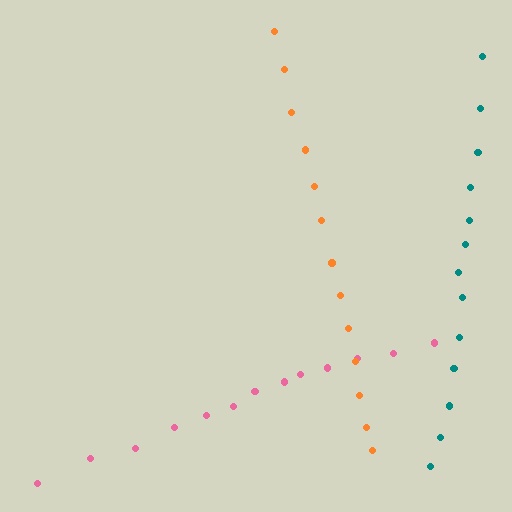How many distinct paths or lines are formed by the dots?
There are 3 distinct paths.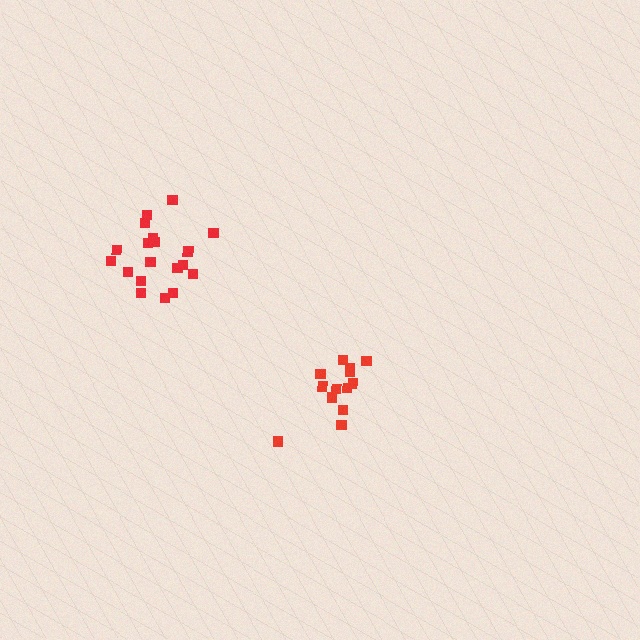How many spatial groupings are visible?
There are 2 spatial groupings.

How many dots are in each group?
Group 1: 19 dots, Group 2: 13 dots (32 total).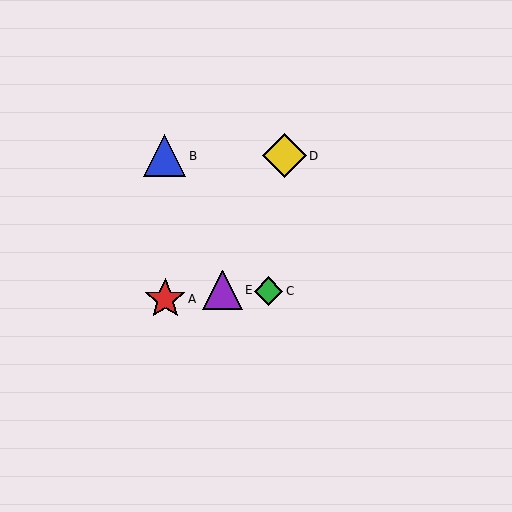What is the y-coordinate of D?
Object D is at y≈156.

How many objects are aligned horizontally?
2 objects (B, D) are aligned horizontally.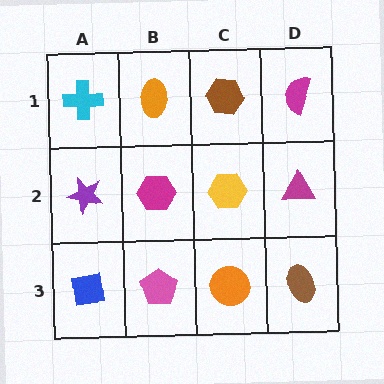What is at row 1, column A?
A cyan cross.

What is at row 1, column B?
An orange ellipse.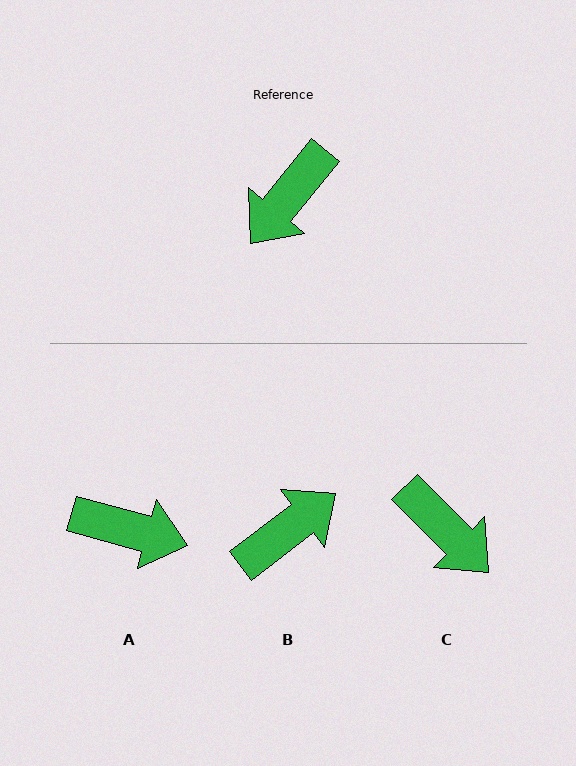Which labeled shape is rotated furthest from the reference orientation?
B, about 166 degrees away.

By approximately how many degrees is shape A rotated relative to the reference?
Approximately 114 degrees counter-clockwise.